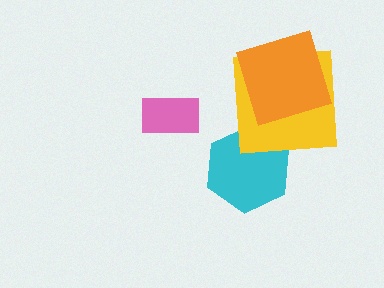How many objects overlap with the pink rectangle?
0 objects overlap with the pink rectangle.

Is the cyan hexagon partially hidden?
Yes, it is partially covered by another shape.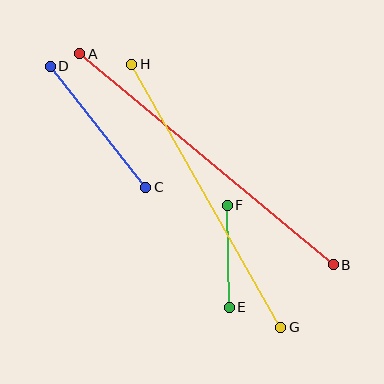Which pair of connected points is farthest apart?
Points A and B are farthest apart.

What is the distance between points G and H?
The distance is approximately 302 pixels.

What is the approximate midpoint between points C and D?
The midpoint is at approximately (98, 127) pixels.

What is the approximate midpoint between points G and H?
The midpoint is at approximately (206, 196) pixels.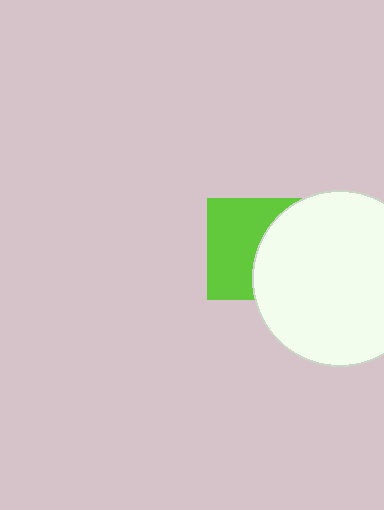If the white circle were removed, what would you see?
You would see the complete lime square.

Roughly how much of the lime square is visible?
About half of it is visible (roughly 55%).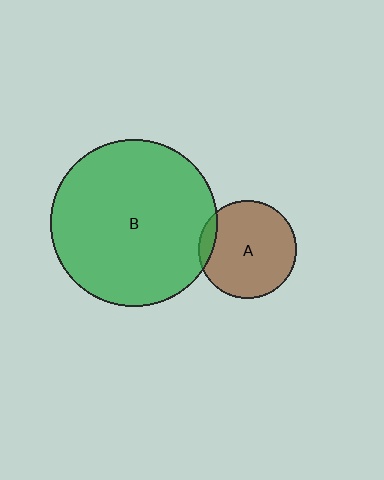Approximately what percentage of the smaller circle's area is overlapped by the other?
Approximately 10%.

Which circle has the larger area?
Circle B (green).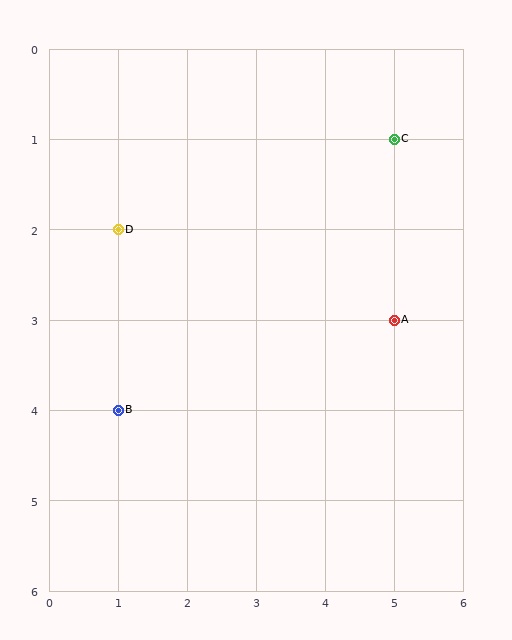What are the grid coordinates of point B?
Point B is at grid coordinates (1, 4).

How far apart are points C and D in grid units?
Points C and D are 4 columns and 1 row apart (about 4.1 grid units diagonally).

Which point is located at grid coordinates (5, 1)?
Point C is at (5, 1).